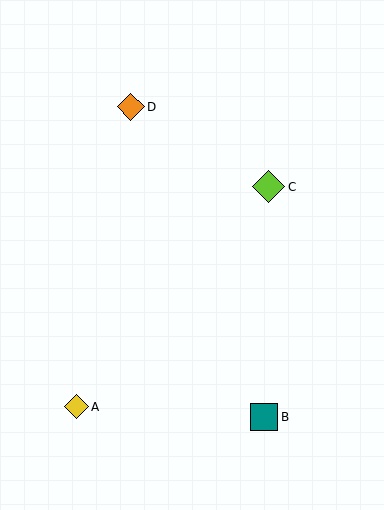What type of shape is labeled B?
Shape B is a teal square.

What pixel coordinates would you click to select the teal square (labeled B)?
Click at (264, 417) to select the teal square B.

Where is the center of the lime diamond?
The center of the lime diamond is at (269, 187).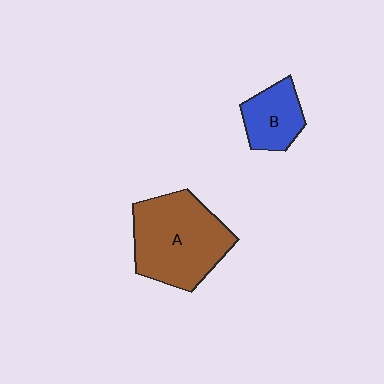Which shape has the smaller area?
Shape B (blue).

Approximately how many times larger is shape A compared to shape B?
Approximately 2.2 times.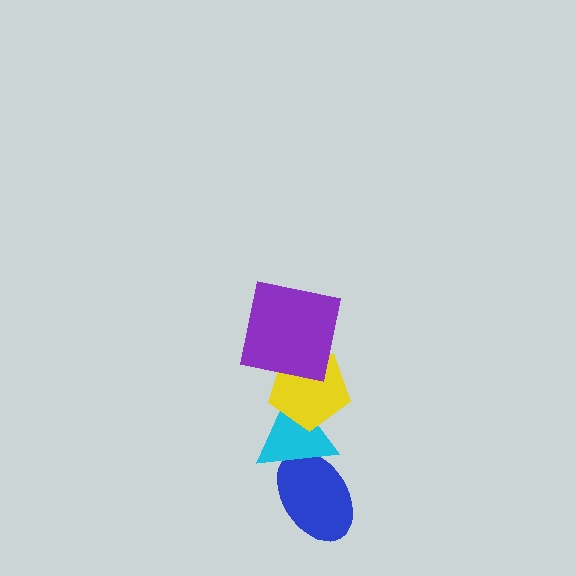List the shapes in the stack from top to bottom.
From top to bottom: the purple square, the yellow pentagon, the cyan triangle, the blue ellipse.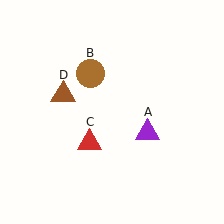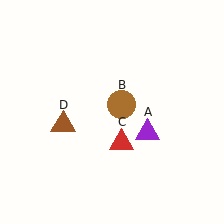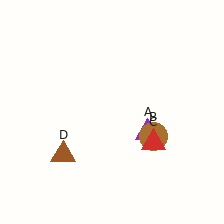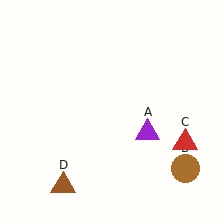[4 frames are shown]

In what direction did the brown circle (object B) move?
The brown circle (object B) moved down and to the right.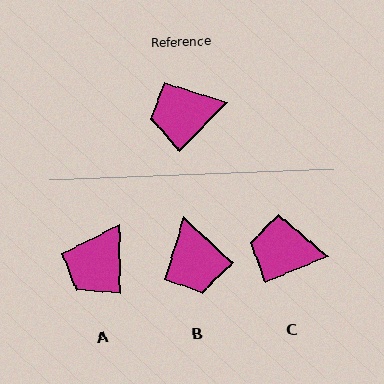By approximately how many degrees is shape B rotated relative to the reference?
Approximately 91 degrees counter-clockwise.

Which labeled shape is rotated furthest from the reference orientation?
B, about 91 degrees away.